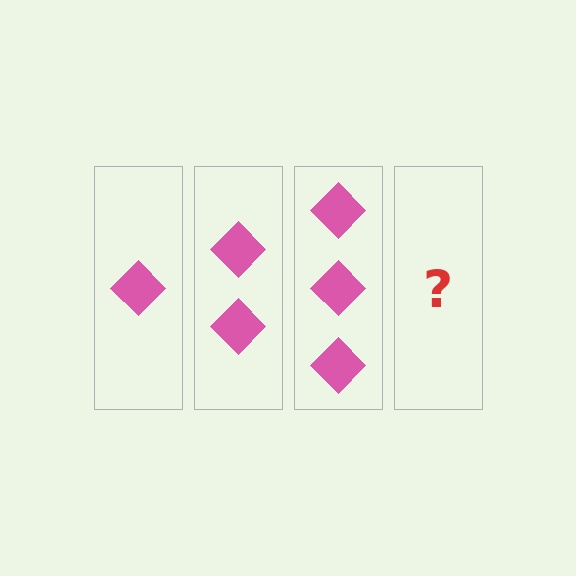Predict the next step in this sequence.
The next step is 4 diamonds.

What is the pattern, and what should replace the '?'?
The pattern is that each step adds one more diamond. The '?' should be 4 diamonds.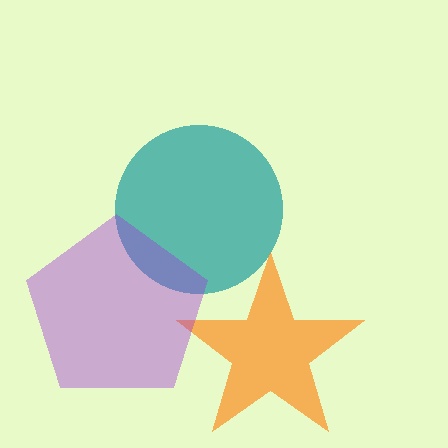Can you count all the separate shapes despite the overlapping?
Yes, there are 3 separate shapes.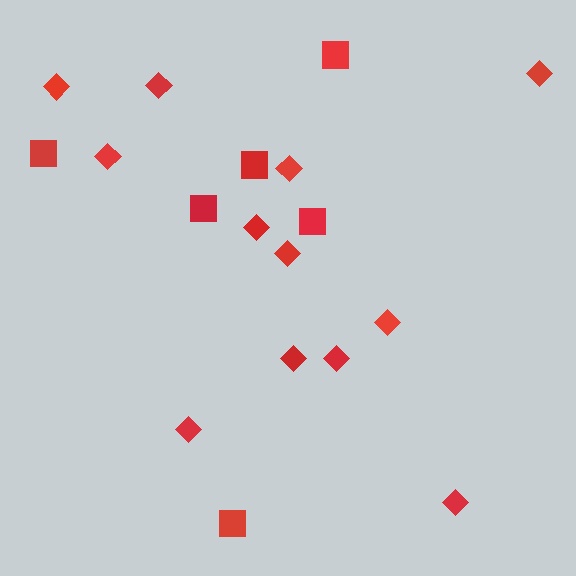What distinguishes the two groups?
There are 2 groups: one group of squares (6) and one group of diamonds (12).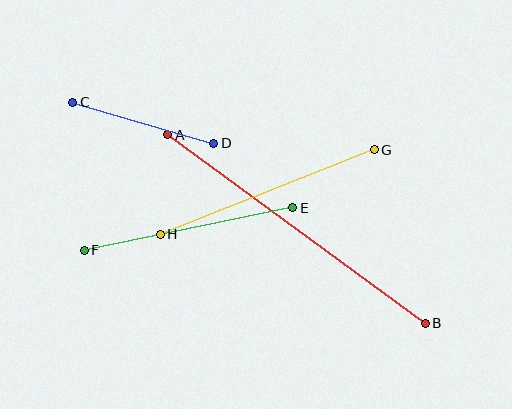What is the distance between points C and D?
The distance is approximately 147 pixels.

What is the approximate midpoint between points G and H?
The midpoint is at approximately (267, 192) pixels.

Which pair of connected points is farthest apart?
Points A and B are farthest apart.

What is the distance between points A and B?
The distance is approximately 319 pixels.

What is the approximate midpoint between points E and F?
The midpoint is at approximately (188, 229) pixels.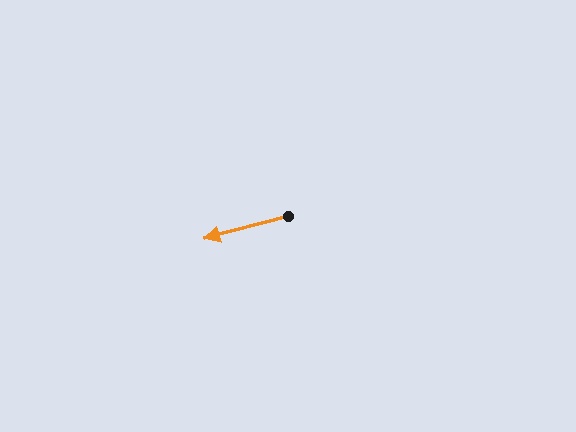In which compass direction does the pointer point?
West.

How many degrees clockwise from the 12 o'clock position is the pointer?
Approximately 255 degrees.